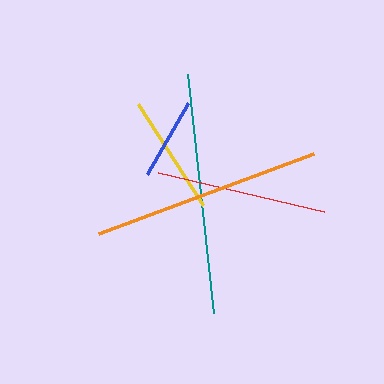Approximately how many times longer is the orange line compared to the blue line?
The orange line is approximately 2.8 times the length of the blue line.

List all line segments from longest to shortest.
From longest to shortest: teal, orange, red, yellow, blue.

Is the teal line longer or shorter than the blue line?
The teal line is longer than the blue line.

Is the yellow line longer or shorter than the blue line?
The yellow line is longer than the blue line.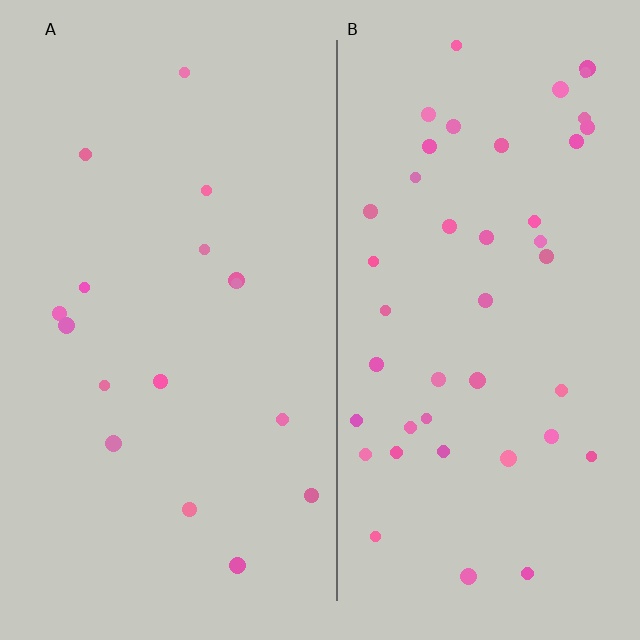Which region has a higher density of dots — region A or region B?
B (the right).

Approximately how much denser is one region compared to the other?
Approximately 2.6× — region B over region A.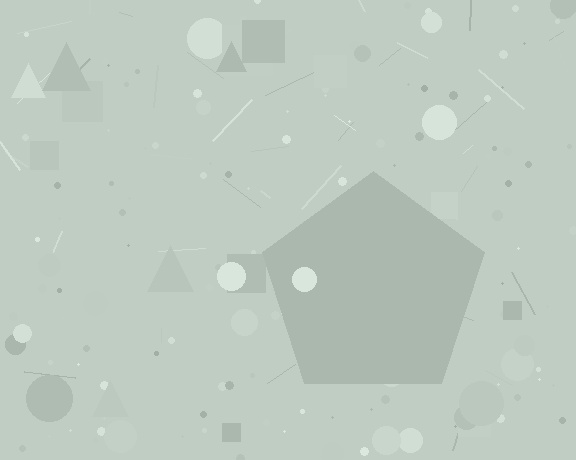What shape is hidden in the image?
A pentagon is hidden in the image.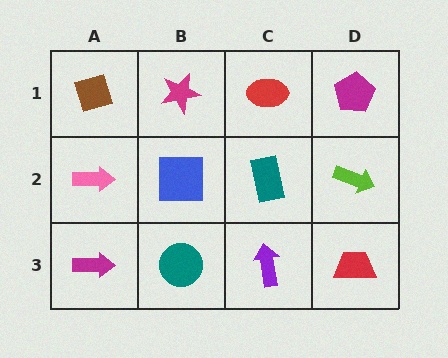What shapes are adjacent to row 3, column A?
A pink arrow (row 2, column A), a teal circle (row 3, column B).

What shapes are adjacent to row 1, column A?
A pink arrow (row 2, column A), a magenta star (row 1, column B).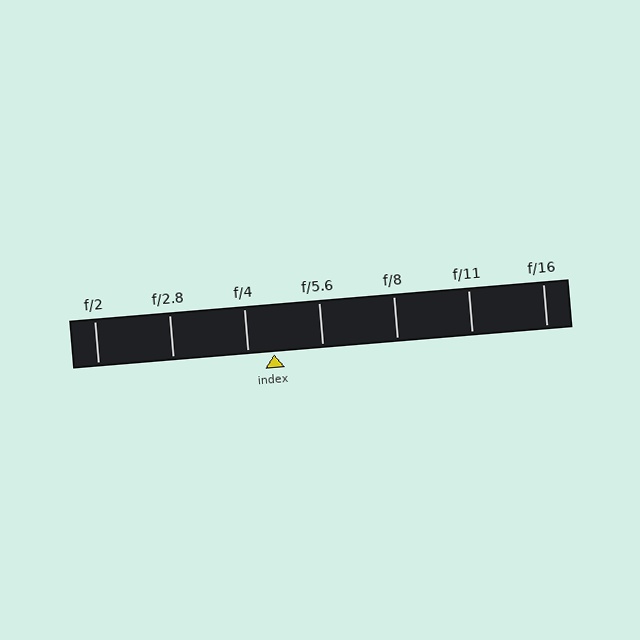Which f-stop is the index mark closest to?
The index mark is closest to f/4.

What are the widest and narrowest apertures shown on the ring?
The widest aperture shown is f/2 and the narrowest is f/16.